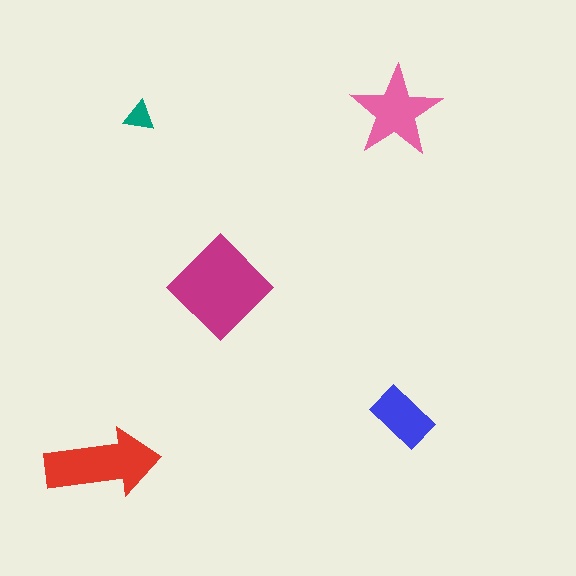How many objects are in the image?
There are 5 objects in the image.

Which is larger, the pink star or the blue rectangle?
The pink star.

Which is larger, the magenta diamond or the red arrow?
The magenta diamond.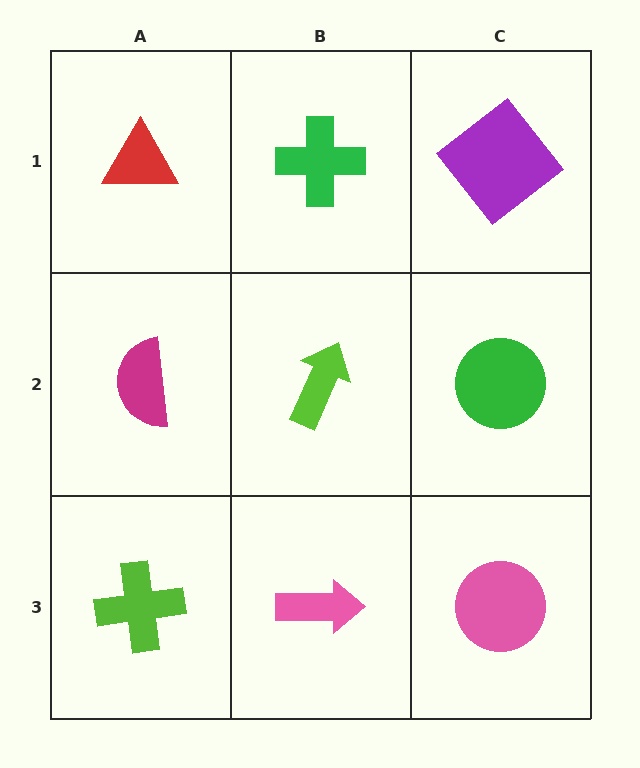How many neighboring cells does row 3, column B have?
3.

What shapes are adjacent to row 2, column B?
A green cross (row 1, column B), a pink arrow (row 3, column B), a magenta semicircle (row 2, column A), a green circle (row 2, column C).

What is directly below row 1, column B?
A lime arrow.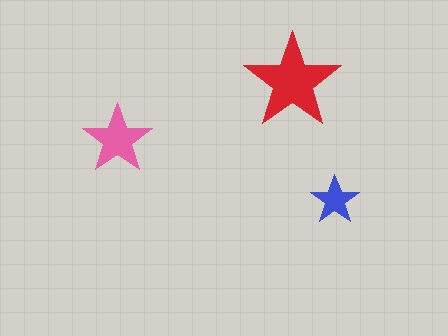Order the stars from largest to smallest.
the red one, the pink one, the blue one.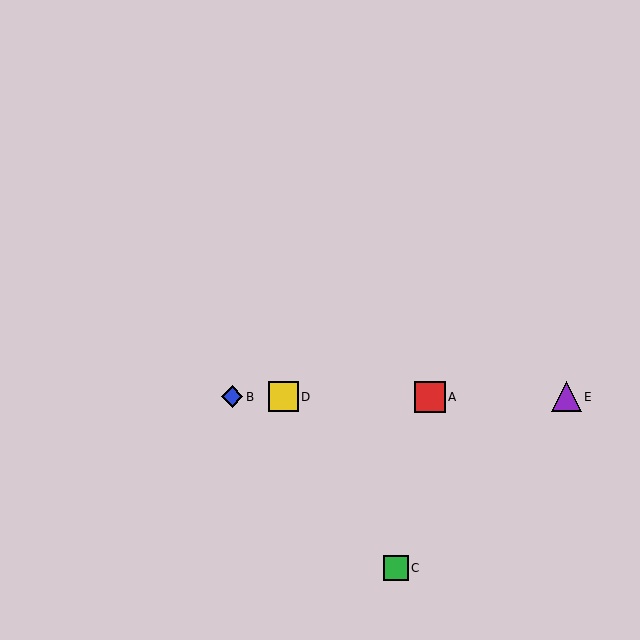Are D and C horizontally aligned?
No, D is at y≈397 and C is at y≈568.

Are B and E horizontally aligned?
Yes, both are at y≈397.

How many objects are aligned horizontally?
4 objects (A, B, D, E) are aligned horizontally.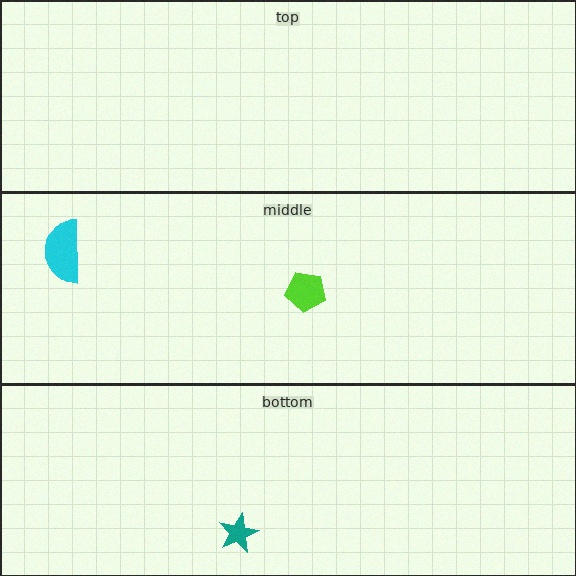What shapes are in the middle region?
The cyan semicircle, the lime pentagon.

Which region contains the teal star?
The bottom region.